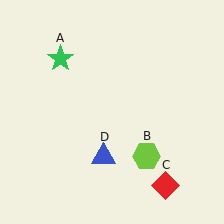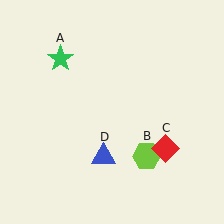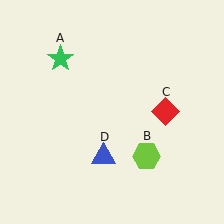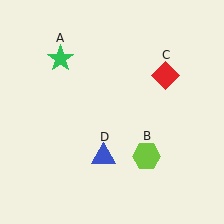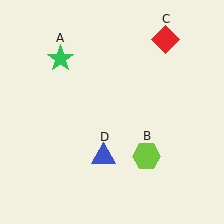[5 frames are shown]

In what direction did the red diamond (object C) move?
The red diamond (object C) moved up.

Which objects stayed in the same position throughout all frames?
Green star (object A) and lime hexagon (object B) and blue triangle (object D) remained stationary.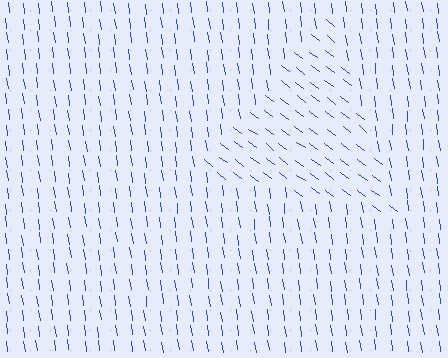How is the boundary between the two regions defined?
The boundary is defined purely by a change in line orientation (approximately 45 degrees difference). All lines are the same color and thickness.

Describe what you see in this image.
The image is filled with small blue line segments. A triangle region in the image has lines oriented differently from the surrounding lines, creating a visible texture boundary.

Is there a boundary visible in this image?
Yes, there is a texture boundary formed by a change in line orientation.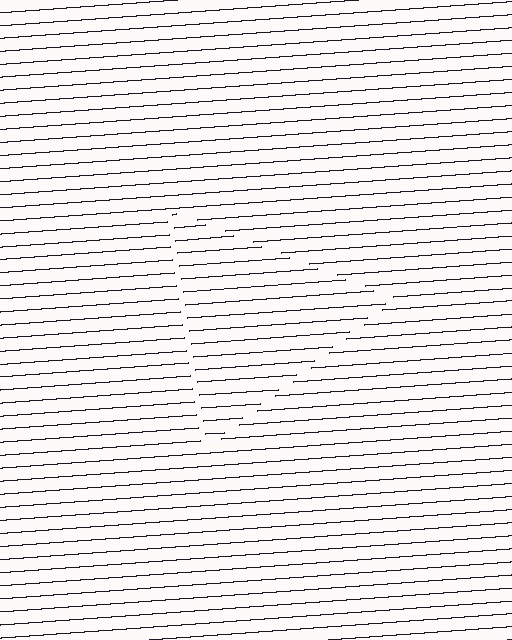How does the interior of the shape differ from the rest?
The interior of the shape contains the same grating, shifted by half a period — the contour is defined by the phase discontinuity where line-ends from the inner and outer gratings abut.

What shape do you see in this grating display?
An illusory triangle. The interior of the shape contains the same grating, shifted by half a period — the contour is defined by the phase discontinuity where line-ends from the inner and outer gratings abut.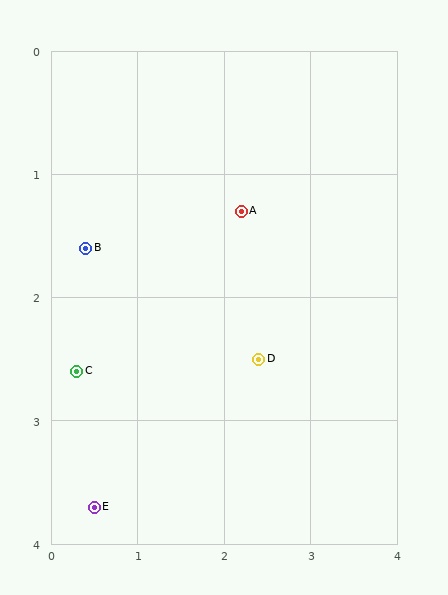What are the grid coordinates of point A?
Point A is at approximately (2.2, 1.3).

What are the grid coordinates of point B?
Point B is at approximately (0.4, 1.6).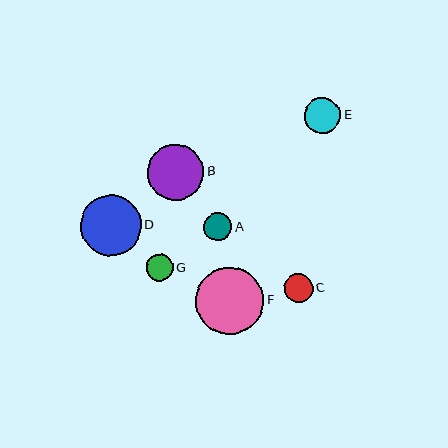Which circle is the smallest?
Circle G is the smallest with a size of approximately 27 pixels.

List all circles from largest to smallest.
From largest to smallest: F, D, B, E, C, A, G.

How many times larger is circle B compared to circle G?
Circle B is approximately 2.0 times the size of circle G.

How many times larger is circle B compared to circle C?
Circle B is approximately 2.0 times the size of circle C.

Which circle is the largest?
Circle F is the largest with a size of approximately 68 pixels.